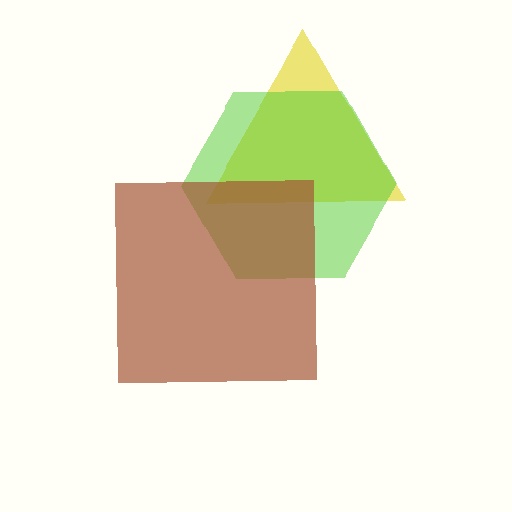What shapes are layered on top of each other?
The layered shapes are: a yellow triangle, a lime hexagon, a brown square.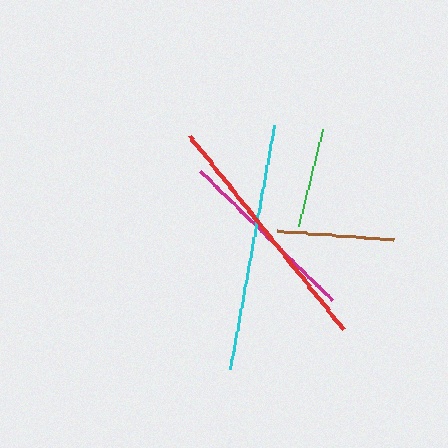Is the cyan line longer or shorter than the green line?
The cyan line is longer than the green line.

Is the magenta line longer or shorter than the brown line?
The magenta line is longer than the brown line.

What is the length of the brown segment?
The brown segment is approximately 117 pixels long.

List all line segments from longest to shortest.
From longest to shortest: cyan, red, magenta, brown, green.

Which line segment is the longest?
The cyan line is the longest at approximately 248 pixels.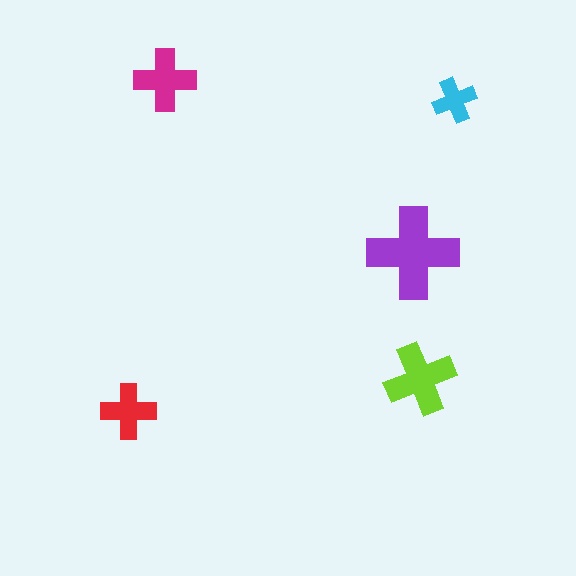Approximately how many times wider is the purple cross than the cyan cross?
About 2 times wider.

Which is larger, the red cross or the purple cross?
The purple one.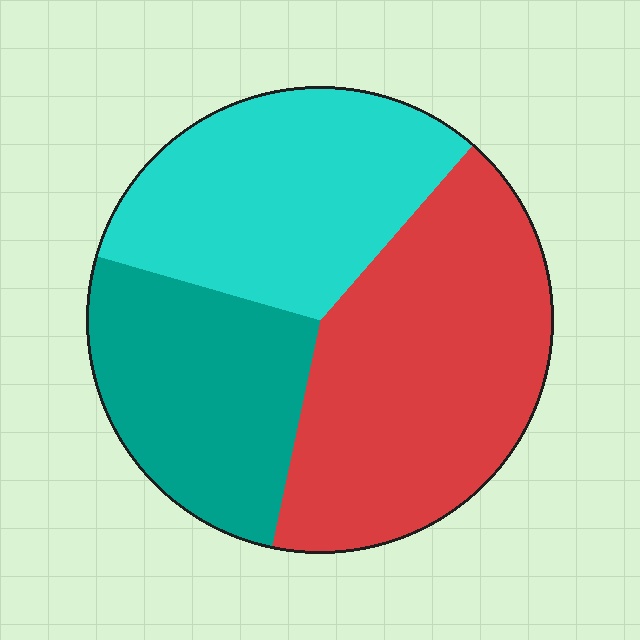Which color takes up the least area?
Teal, at roughly 25%.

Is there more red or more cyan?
Red.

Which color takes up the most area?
Red, at roughly 40%.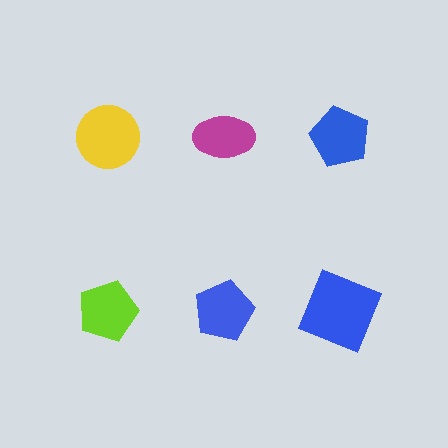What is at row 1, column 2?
A magenta ellipse.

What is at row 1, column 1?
A yellow circle.